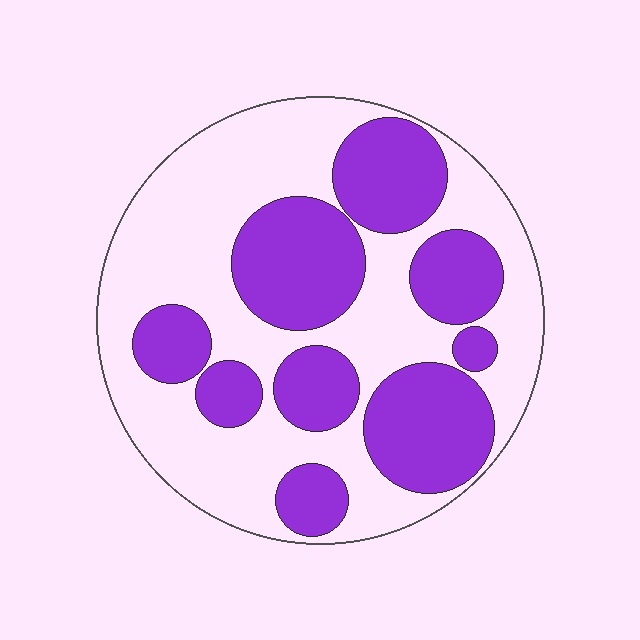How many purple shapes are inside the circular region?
9.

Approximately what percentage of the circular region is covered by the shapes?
Approximately 40%.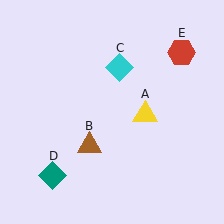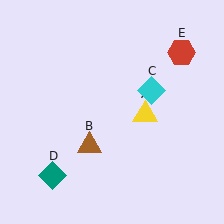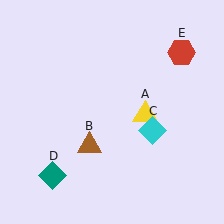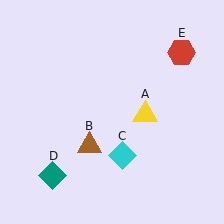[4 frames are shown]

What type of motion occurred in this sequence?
The cyan diamond (object C) rotated clockwise around the center of the scene.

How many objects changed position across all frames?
1 object changed position: cyan diamond (object C).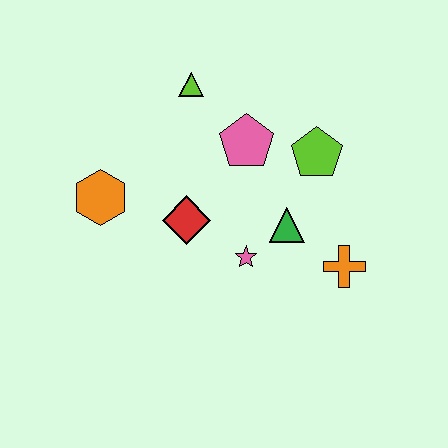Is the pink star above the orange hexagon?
No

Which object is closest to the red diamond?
The pink star is closest to the red diamond.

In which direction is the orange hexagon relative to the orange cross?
The orange hexagon is to the left of the orange cross.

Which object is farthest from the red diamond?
The orange cross is farthest from the red diamond.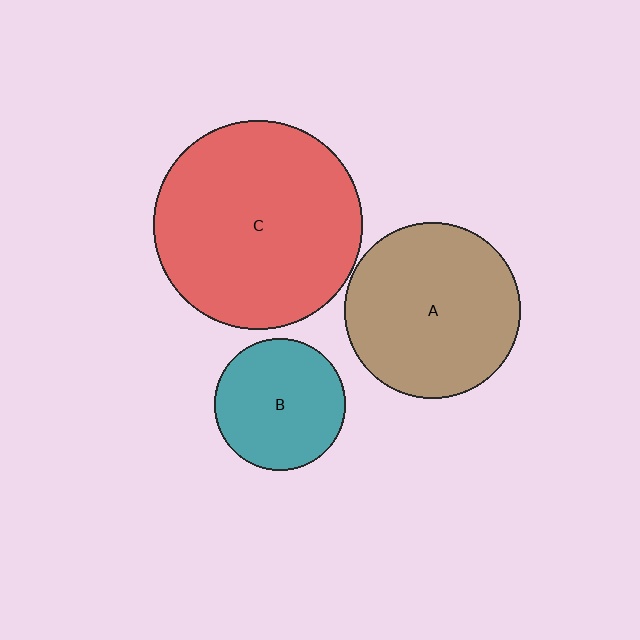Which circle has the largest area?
Circle C (red).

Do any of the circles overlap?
No, none of the circles overlap.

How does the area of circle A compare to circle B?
Approximately 1.8 times.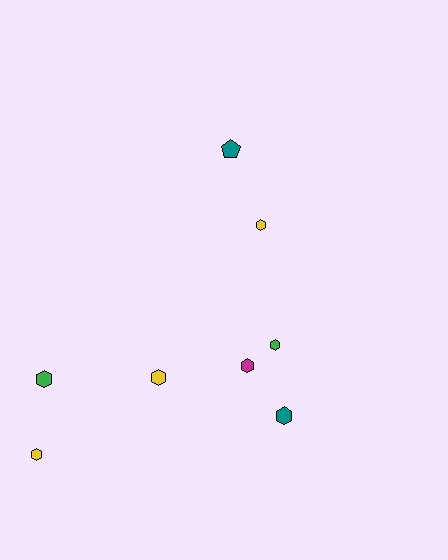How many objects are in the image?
There are 8 objects.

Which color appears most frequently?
Yellow, with 3 objects.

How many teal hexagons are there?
There is 1 teal hexagon.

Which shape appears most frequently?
Hexagon, with 7 objects.